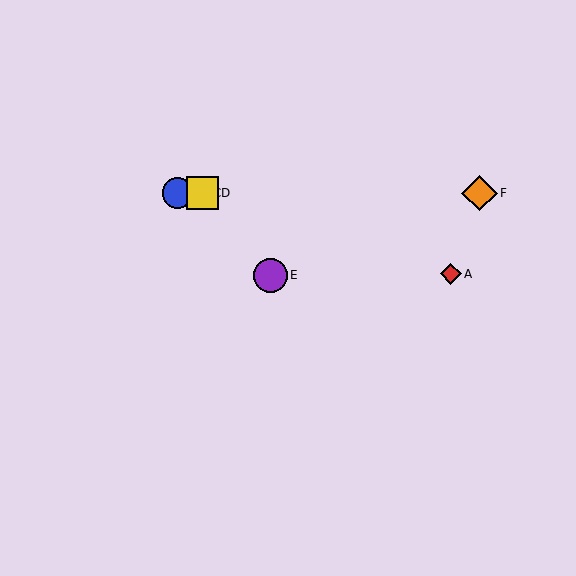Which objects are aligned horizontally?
Objects B, C, D, F are aligned horizontally.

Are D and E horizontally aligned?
No, D is at y≈193 and E is at y≈275.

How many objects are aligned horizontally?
4 objects (B, C, D, F) are aligned horizontally.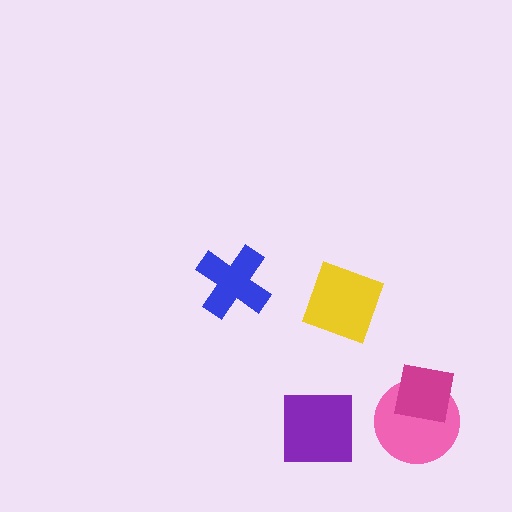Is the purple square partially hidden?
No, no other shape covers it.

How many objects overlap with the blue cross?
0 objects overlap with the blue cross.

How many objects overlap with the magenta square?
1 object overlaps with the magenta square.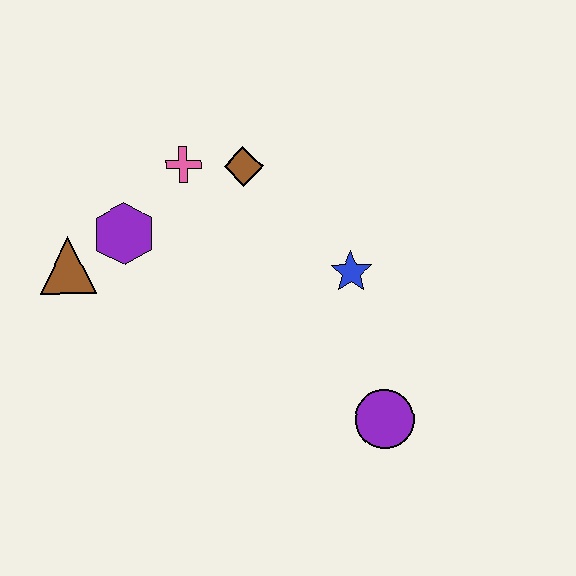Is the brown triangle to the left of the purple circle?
Yes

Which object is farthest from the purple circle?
The brown triangle is farthest from the purple circle.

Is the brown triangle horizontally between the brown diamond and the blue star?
No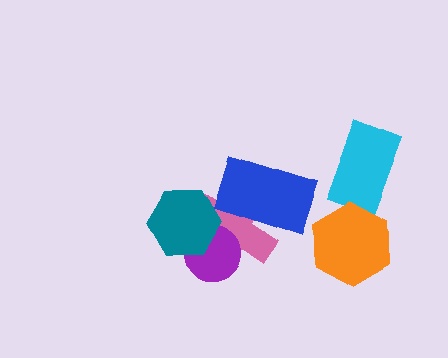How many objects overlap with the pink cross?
3 objects overlap with the pink cross.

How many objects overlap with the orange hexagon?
0 objects overlap with the orange hexagon.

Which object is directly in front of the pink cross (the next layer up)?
The blue rectangle is directly in front of the pink cross.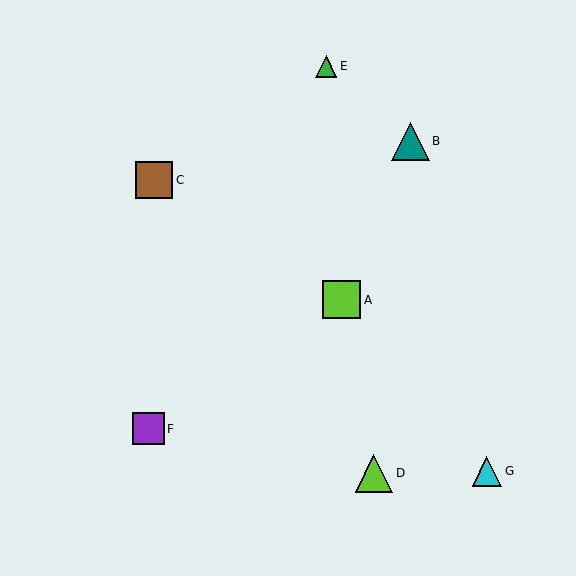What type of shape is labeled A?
Shape A is a lime square.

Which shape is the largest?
The lime square (labeled A) is the largest.